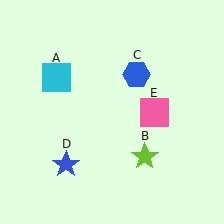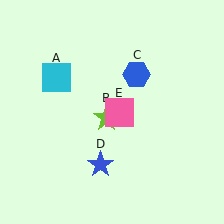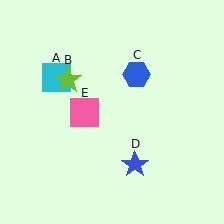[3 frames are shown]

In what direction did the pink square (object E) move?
The pink square (object E) moved left.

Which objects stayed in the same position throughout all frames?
Cyan square (object A) and blue hexagon (object C) remained stationary.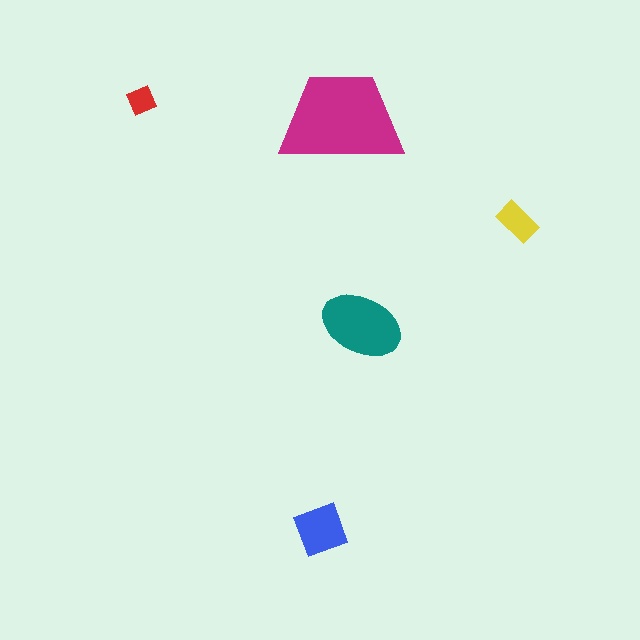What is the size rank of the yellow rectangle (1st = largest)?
4th.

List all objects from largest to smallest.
The magenta trapezoid, the teal ellipse, the blue square, the yellow rectangle, the red diamond.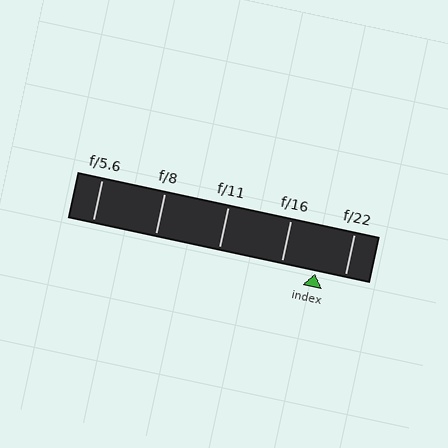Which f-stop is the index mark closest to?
The index mark is closest to f/22.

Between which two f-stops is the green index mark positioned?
The index mark is between f/16 and f/22.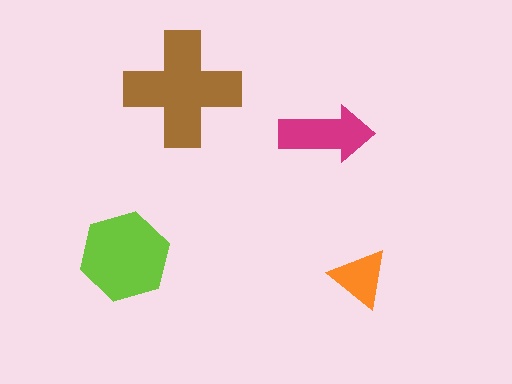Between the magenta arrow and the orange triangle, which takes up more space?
The magenta arrow.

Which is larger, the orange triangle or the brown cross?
The brown cross.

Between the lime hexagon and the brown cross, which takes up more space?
The brown cross.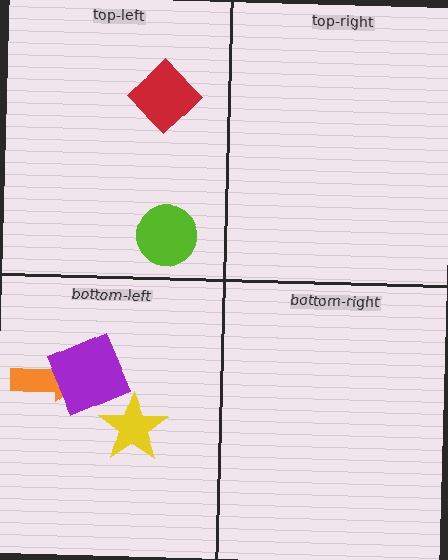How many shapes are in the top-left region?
2.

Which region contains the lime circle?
The top-left region.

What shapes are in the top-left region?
The lime circle, the red diamond.